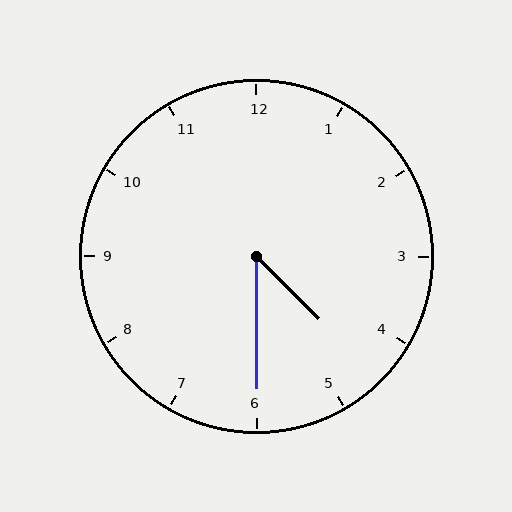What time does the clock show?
4:30.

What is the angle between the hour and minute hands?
Approximately 45 degrees.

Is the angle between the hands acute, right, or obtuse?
It is acute.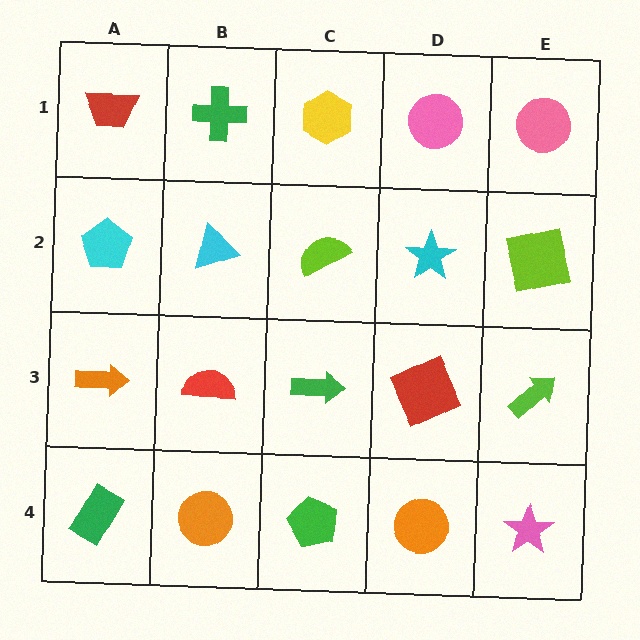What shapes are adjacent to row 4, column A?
An orange arrow (row 3, column A), an orange circle (row 4, column B).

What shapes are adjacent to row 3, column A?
A cyan pentagon (row 2, column A), a green rectangle (row 4, column A), a red semicircle (row 3, column B).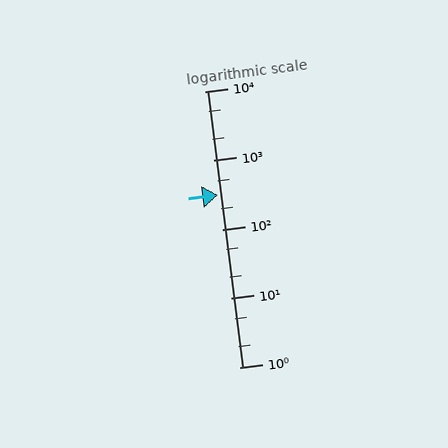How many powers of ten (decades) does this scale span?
The scale spans 4 decades, from 1 to 10000.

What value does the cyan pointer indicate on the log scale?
The pointer indicates approximately 310.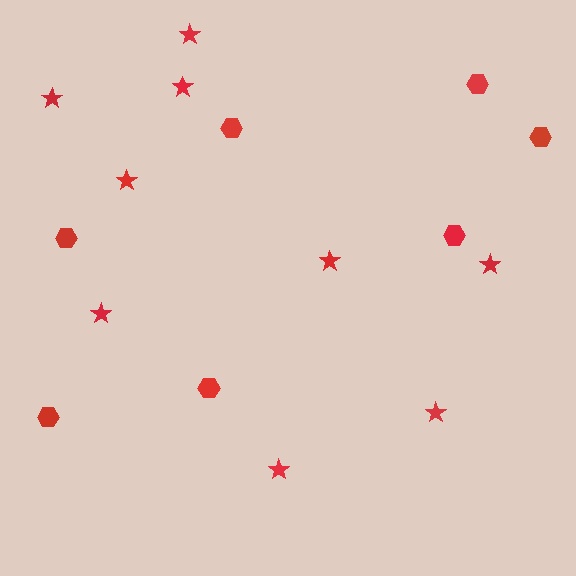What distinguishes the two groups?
There are 2 groups: one group of hexagons (7) and one group of stars (9).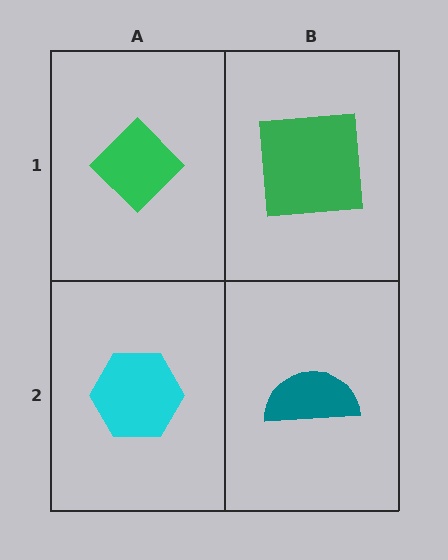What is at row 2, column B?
A teal semicircle.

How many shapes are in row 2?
2 shapes.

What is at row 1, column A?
A green diamond.